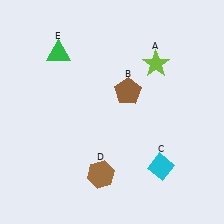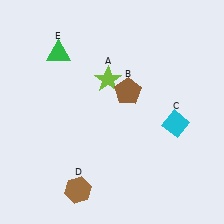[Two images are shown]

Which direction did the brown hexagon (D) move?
The brown hexagon (D) moved left.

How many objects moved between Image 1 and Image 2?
3 objects moved between the two images.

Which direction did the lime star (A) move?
The lime star (A) moved left.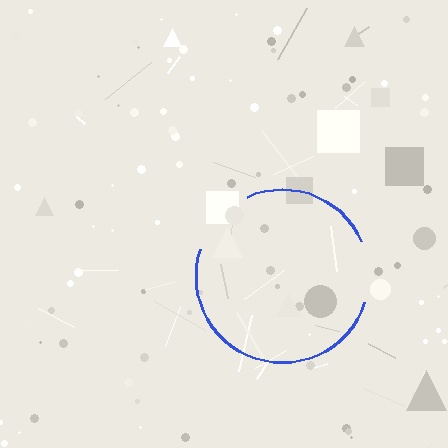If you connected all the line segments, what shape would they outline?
They would outline a circle.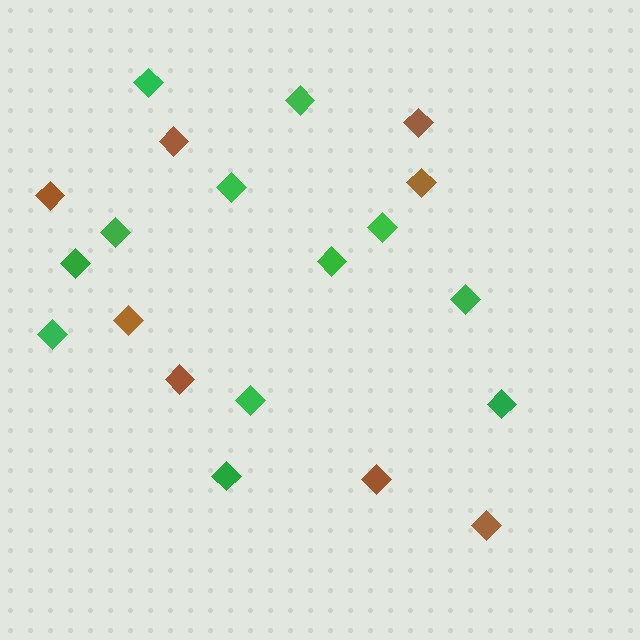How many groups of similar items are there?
There are 2 groups: one group of brown diamonds (8) and one group of green diamonds (12).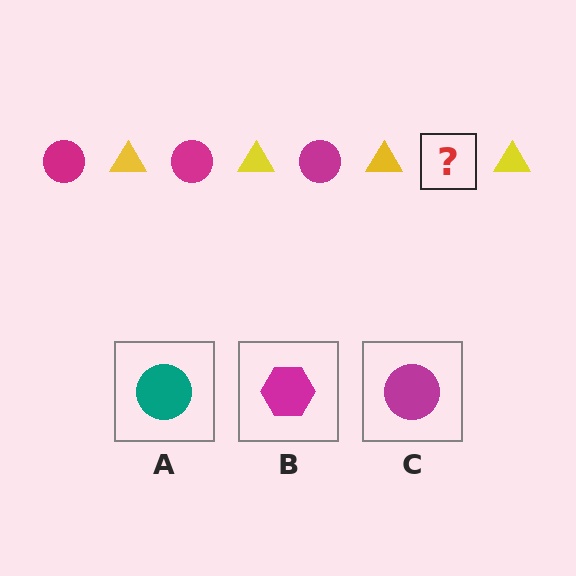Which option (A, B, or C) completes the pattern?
C.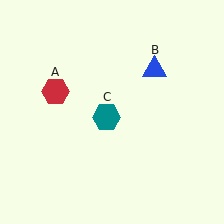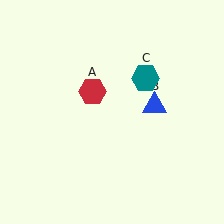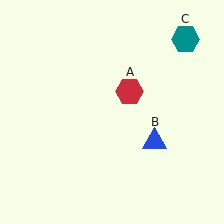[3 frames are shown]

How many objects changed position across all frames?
3 objects changed position: red hexagon (object A), blue triangle (object B), teal hexagon (object C).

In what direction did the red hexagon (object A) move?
The red hexagon (object A) moved right.